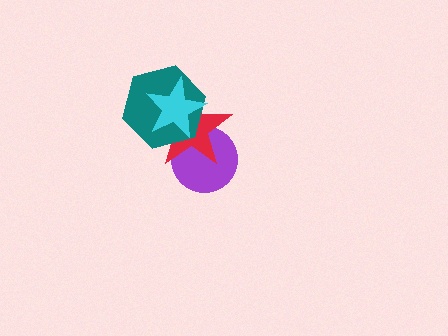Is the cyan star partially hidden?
No, no other shape covers it.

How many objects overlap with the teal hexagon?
3 objects overlap with the teal hexagon.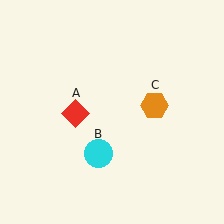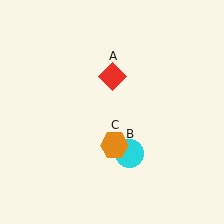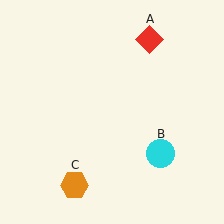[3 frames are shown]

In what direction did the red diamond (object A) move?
The red diamond (object A) moved up and to the right.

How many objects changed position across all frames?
3 objects changed position: red diamond (object A), cyan circle (object B), orange hexagon (object C).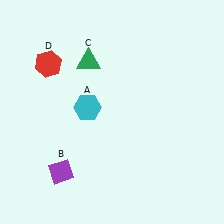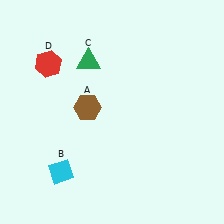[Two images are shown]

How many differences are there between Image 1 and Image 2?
There are 2 differences between the two images.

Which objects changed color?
A changed from cyan to brown. B changed from purple to cyan.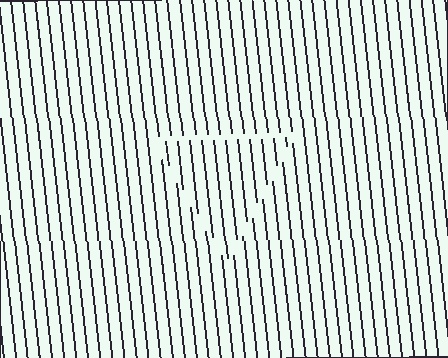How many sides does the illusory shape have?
3 sides — the line-ends trace a triangle.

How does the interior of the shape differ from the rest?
The interior of the shape contains the same grating, shifted by half a period — the contour is defined by the phase discontinuity where line-ends from the inner and outer gratings abut.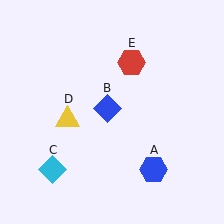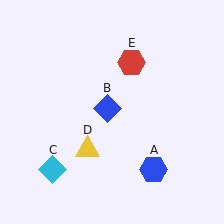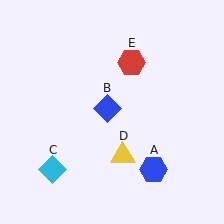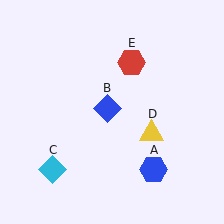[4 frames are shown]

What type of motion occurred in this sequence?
The yellow triangle (object D) rotated counterclockwise around the center of the scene.